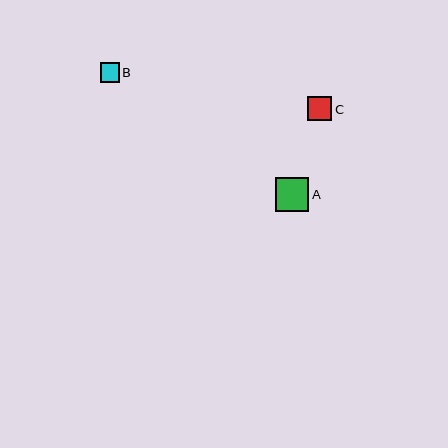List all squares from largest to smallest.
From largest to smallest: A, C, B.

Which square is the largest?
Square A is the largest with a size of approximately 34 pixels.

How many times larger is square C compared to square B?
Square C is approximately 1.3 times the size of square B.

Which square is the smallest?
Square B is the smallest with a size of approximately 19 pixels.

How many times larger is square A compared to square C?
Square A is approximately 1.4 times the size of square C.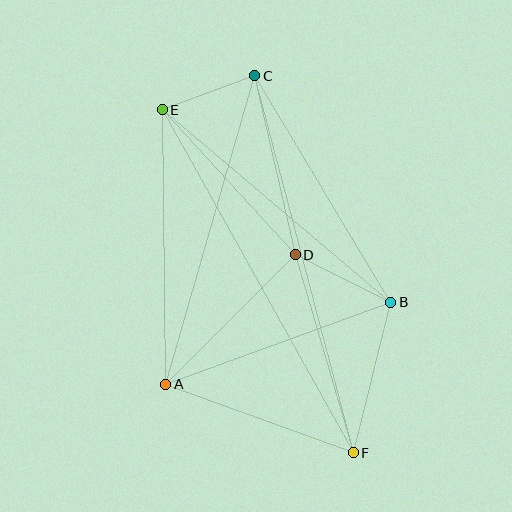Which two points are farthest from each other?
Points E and F are farthest from each other.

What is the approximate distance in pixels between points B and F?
The distance between B and F is approximately 155 pixels.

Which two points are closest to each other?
Points C and E are closest to each other.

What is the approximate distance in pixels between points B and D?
The distance between B and D is approximately 107 pixels.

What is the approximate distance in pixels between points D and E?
The distance between D and E is approximately 197 pixels.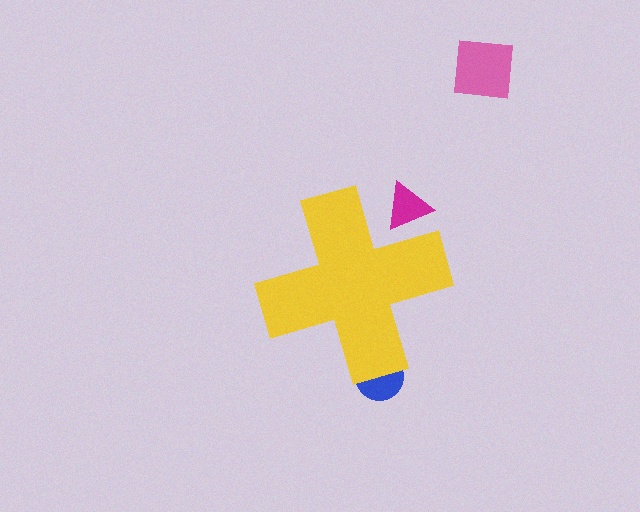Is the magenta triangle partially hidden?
Yes, the magenta triangle is partially hidden behind the yellow cross.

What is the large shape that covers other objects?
A yellow cross.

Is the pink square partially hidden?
No, the pink square is fully visible.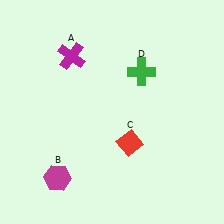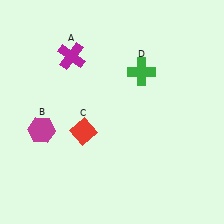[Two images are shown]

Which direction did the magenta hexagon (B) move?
The magenta hexagon (B) moved up.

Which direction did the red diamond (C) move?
The red diamond (C) moved left.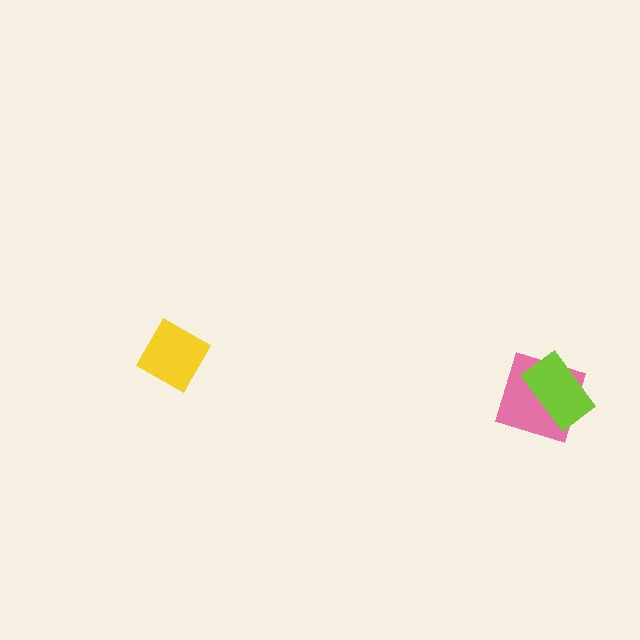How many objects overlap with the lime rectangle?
1 object overlaps with the lime rectangle.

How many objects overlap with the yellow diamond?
0 objects overlap with the yellow diamond.